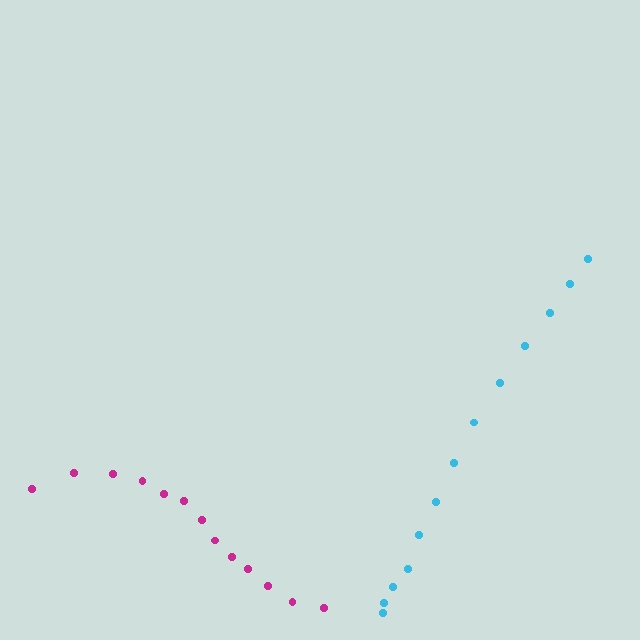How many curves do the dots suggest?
There are 2 distinct paths.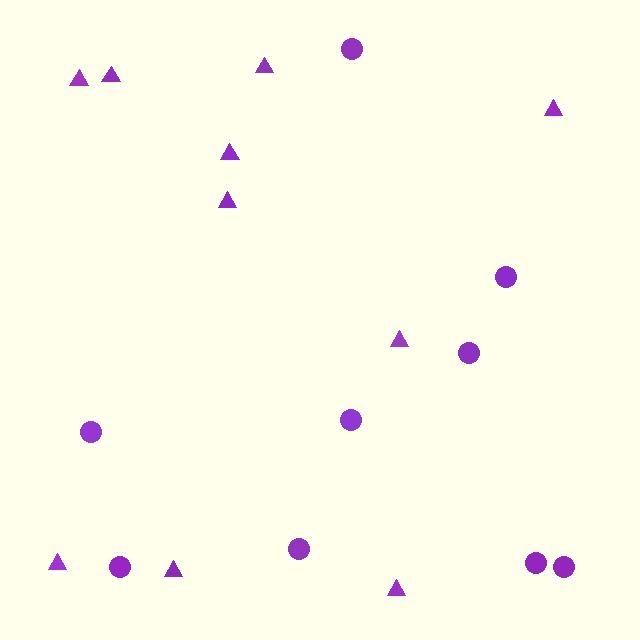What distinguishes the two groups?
There are 2 groups: one group of triangles (10) and one group of circles (9).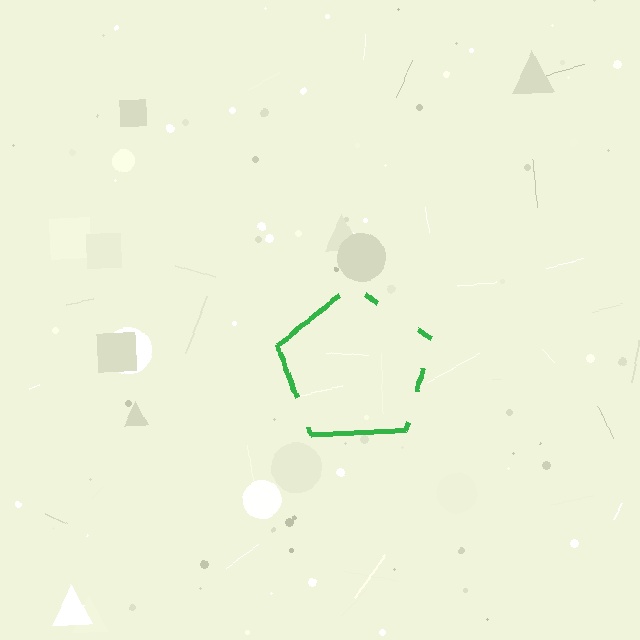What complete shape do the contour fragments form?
The contour fragments form a pentagon.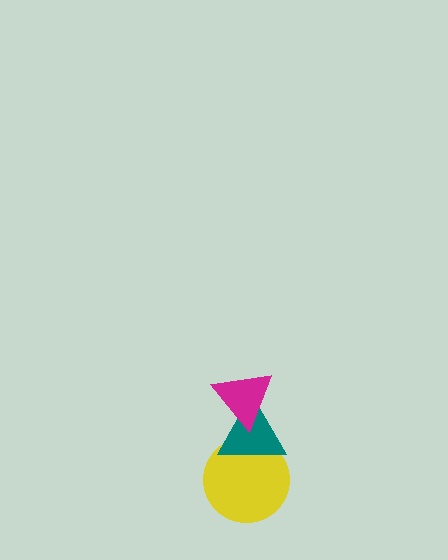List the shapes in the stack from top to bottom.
From top to bottom: the magenta triangle, the teal triangle, the yellow circle.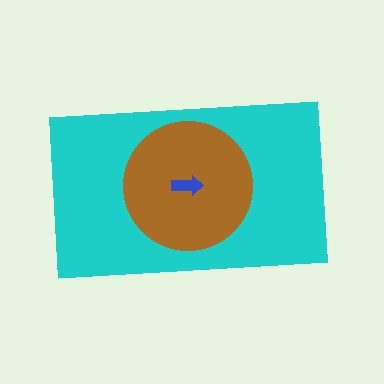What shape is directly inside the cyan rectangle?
The brown circle.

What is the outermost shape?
The cyan rectangle.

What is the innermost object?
The blue arrow.